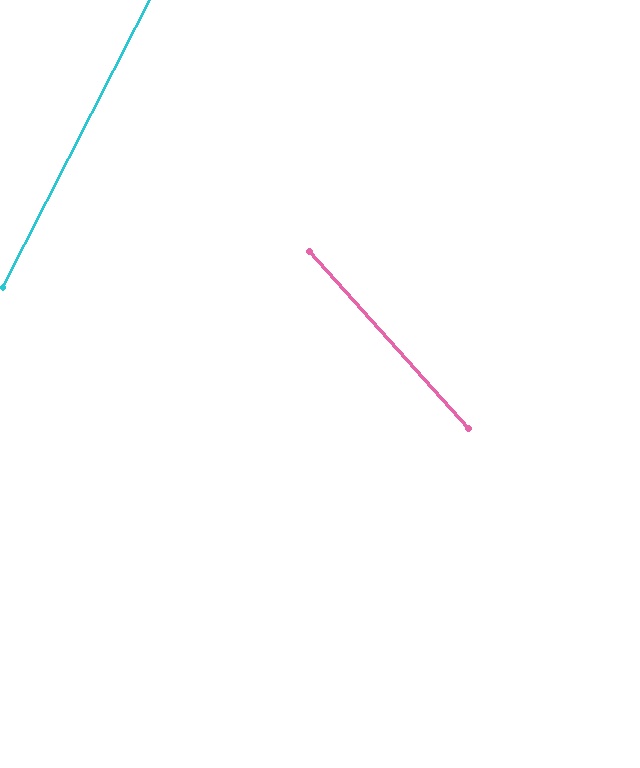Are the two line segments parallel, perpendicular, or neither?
Neither parallel nor perpendicular — they differ by about 69°.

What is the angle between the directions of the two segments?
Approximately 69 degrees.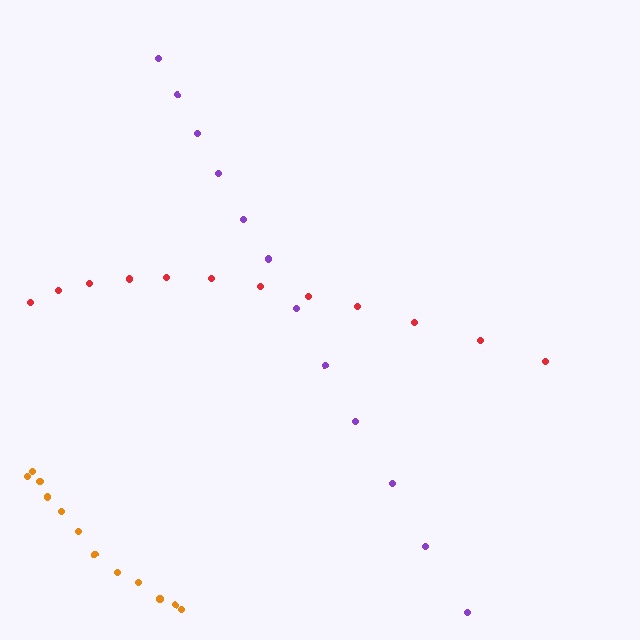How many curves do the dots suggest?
There are 3 distinct paths.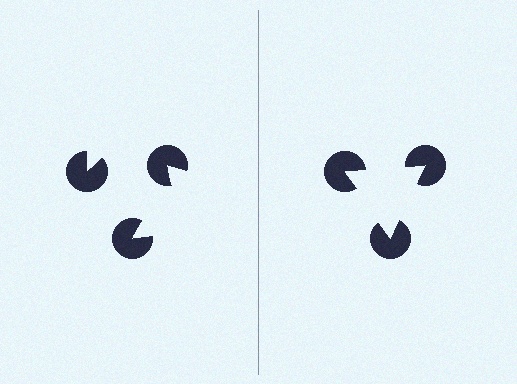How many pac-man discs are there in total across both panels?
6 — 3 on each side.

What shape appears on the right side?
An illusory triangle.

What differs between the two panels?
The pac-man discs are positioned identically on both sides; only the wedge orientations differ. On the right they align to a triangle; on the left they are misaligned.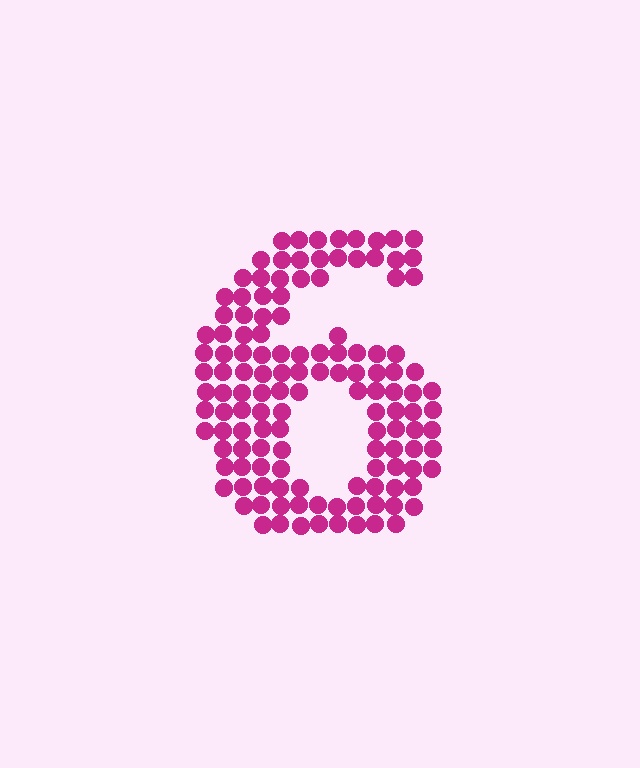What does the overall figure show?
The overall figure shows the digit 6.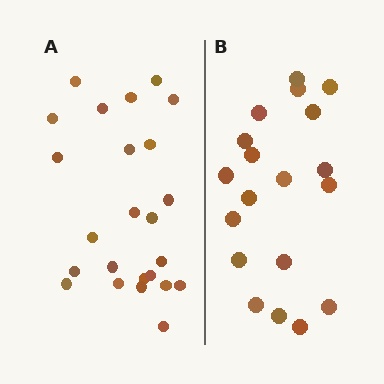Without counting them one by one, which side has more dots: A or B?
Region A (the left region) has more dots.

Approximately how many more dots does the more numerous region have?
Region A has about 5 more dots than region B.